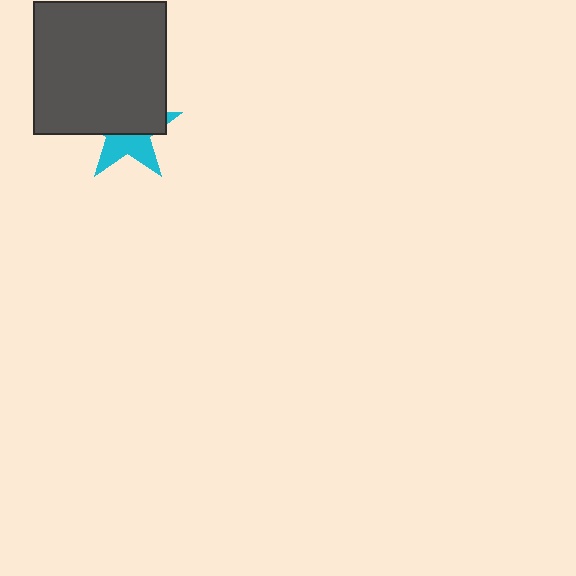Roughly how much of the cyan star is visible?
A small part of it is visible (roughly 41%).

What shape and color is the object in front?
The object in front is a dark gray square.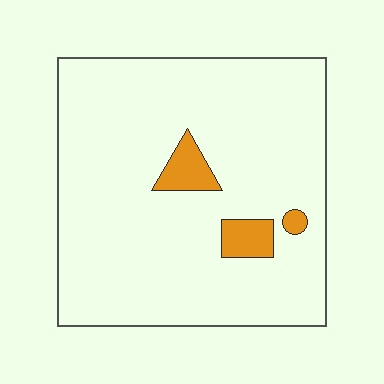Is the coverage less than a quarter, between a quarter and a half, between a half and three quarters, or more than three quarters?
Less than a quarter.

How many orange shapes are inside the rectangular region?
3.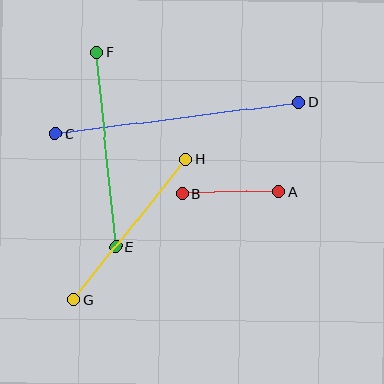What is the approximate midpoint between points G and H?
The midpoint is at approximately (130, 229) pixels.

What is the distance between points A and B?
The distance is approximately 97 pixels.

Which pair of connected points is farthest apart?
Points C and D are farthest apart.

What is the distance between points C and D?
The distance is approximately 245 pixels.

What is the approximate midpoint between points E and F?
The midpoint is at approximately (106, 150) pixels.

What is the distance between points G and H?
The distance is approximately 180 pixels.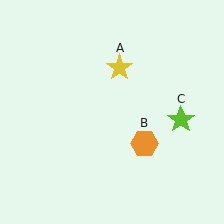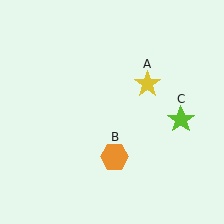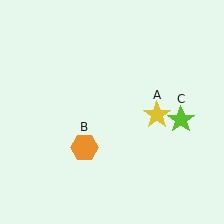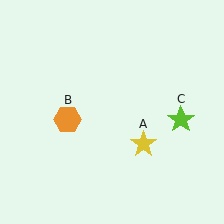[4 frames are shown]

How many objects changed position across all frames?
2 objects changed position: yellow star (object A), orange hexagon (object B).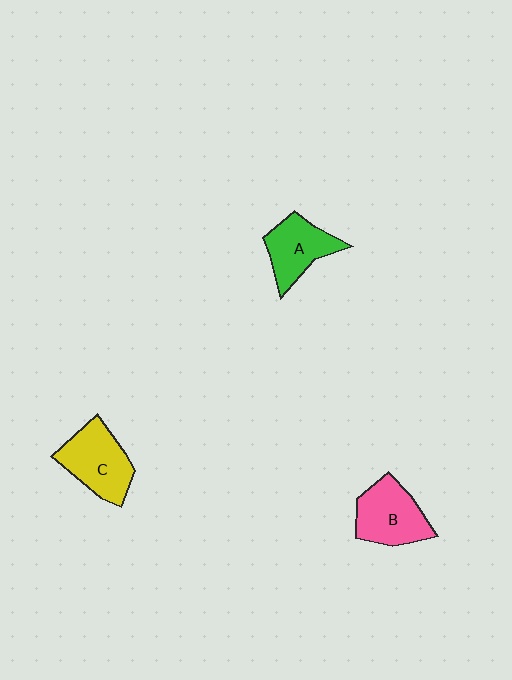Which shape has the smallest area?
Shape A (green).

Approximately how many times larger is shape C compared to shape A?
Approximately 1.2 times.